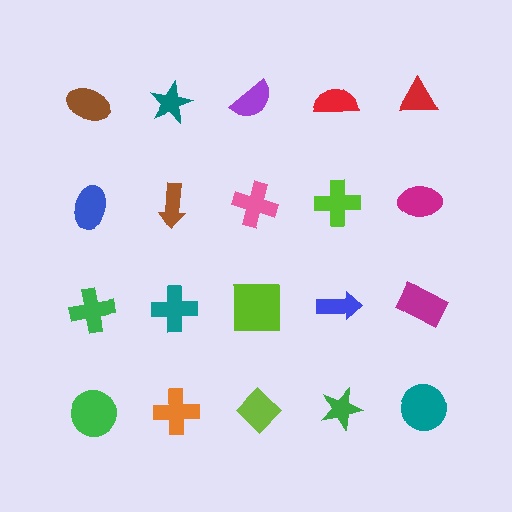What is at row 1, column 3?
A purple semicircle.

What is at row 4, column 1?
A green circle.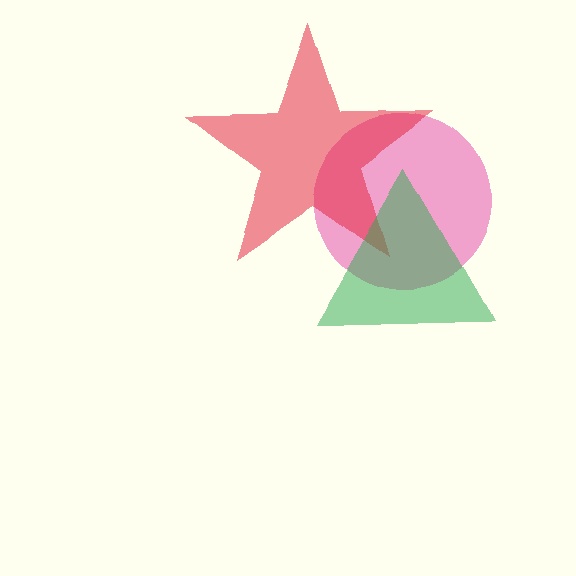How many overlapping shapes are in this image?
There are 3 overlapping shapes in the image.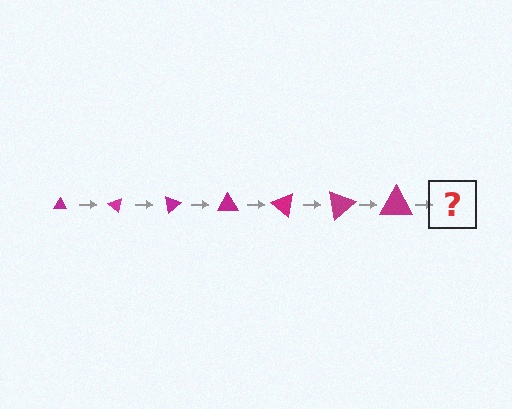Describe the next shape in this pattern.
It should be a triangle, larger than the previous one and rotated 280 degrees from the start.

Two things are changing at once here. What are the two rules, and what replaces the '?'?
The two rules are that the triangle grows larger each step and it rotates 40 degrees each step. The '?' should be a triangle, larger than the previous one and rotated 280 degrees from the start.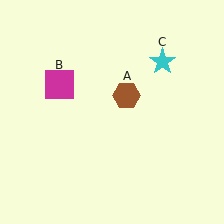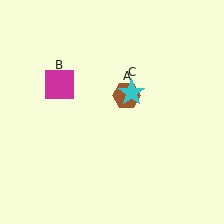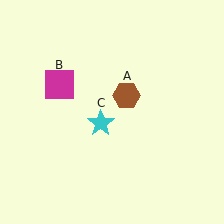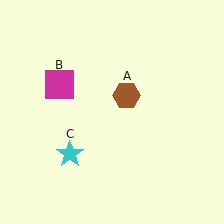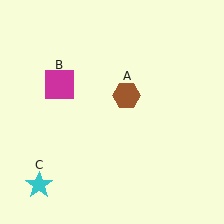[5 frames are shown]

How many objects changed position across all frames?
1 object changed position: cyan star (object C).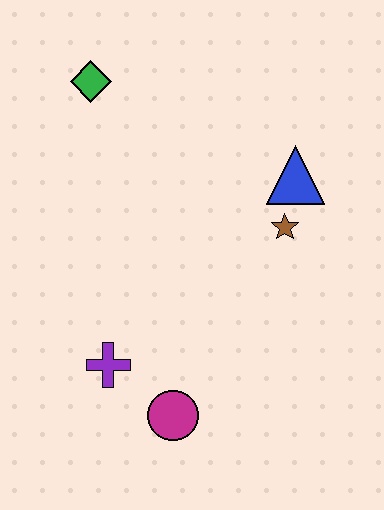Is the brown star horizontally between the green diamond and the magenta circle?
No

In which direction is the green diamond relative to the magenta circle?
The green diamond is above the magenta circle.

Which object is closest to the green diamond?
The blue triangle is closest to the green diamond.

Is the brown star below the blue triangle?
Yes